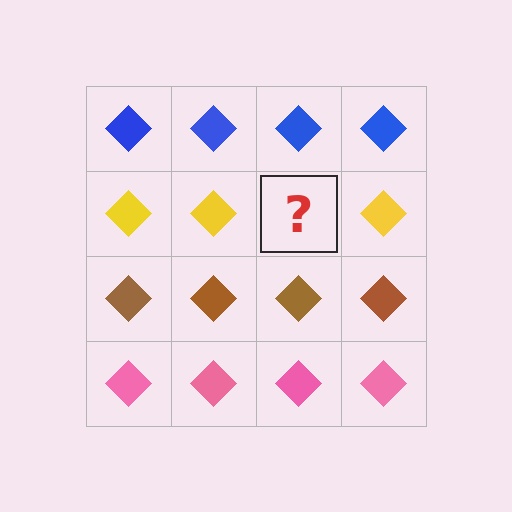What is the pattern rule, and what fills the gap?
The rule is that each row has a consistent color. The gap should be filled with a yellow diamond.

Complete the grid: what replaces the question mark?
The question mark should be replaced with a yellow diamond.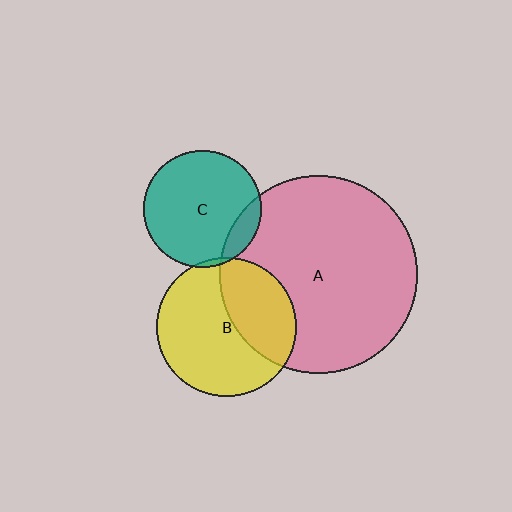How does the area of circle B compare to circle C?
Approximately 1.4 times.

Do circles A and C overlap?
Yes.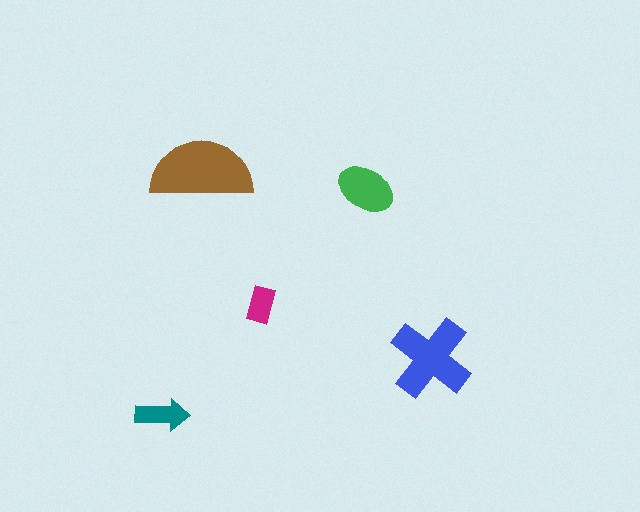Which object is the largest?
The brown semicircle.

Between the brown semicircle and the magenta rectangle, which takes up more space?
The brown semicircle.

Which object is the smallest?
The magenta rectangle.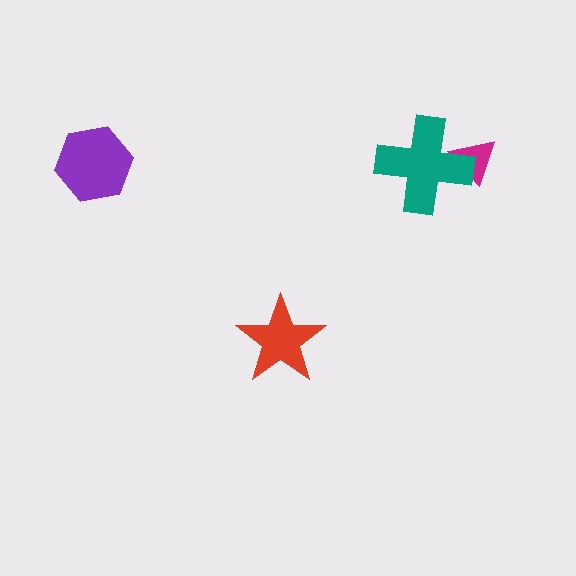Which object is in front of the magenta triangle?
The teal cross is in front of the magenta triangle.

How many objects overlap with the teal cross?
1 object overlaps with the teal cross.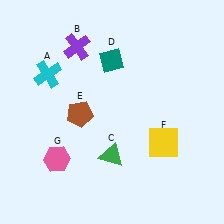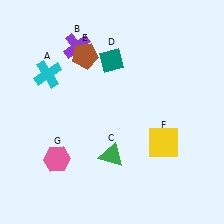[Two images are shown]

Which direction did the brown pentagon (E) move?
The brown pentagon (E) moved up.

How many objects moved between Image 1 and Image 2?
1 object moved between the two images.